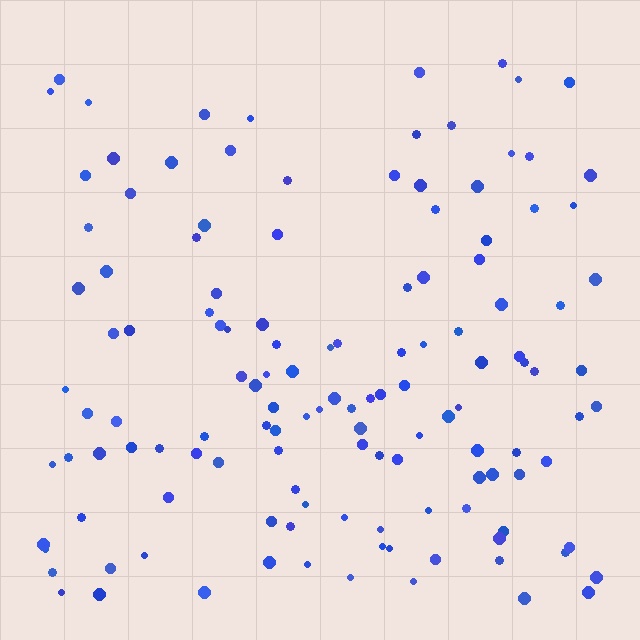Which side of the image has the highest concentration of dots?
The bottom.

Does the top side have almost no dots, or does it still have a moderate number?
Still a moderate number, just noticeably fewer than the bottom.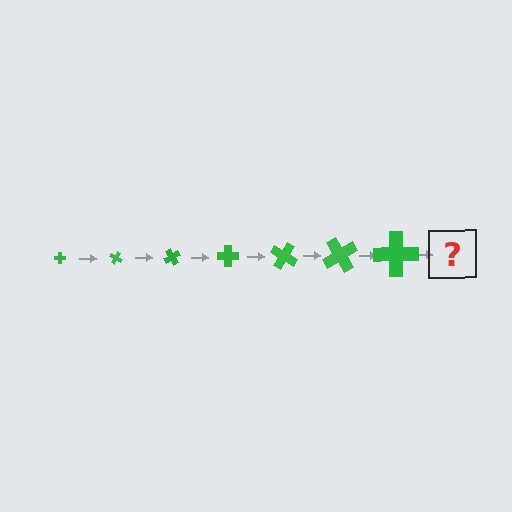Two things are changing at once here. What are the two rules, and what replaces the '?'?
The two rules are that the cross grows larger each step and it rotates 30 degrees each step. The '?' should be a cross, larger than the previous one and rotated 210 degrees from the start.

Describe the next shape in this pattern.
It should be a cross, larger than the previous one and rotated 210 degrees from the start.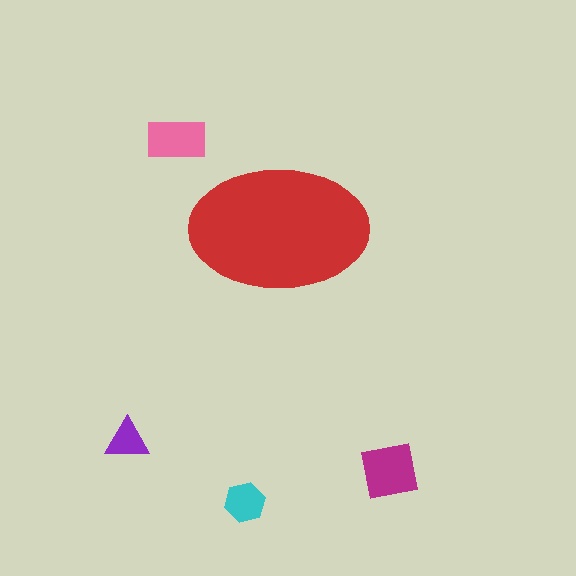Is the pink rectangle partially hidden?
No, the pink rectangle is fully visible.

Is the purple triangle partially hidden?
No, the purple triangle is fully visible.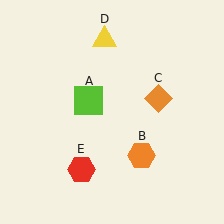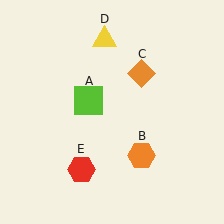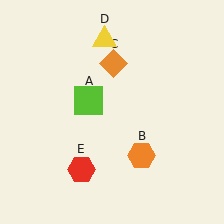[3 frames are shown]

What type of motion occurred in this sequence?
The orange diamond (object C) rotated counterclockwise around the center of the scene.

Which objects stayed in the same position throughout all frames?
Lime square (object A) and orange hexagon (object B) and yellow triangle (object D) and red hexagon (object E) remained stationary.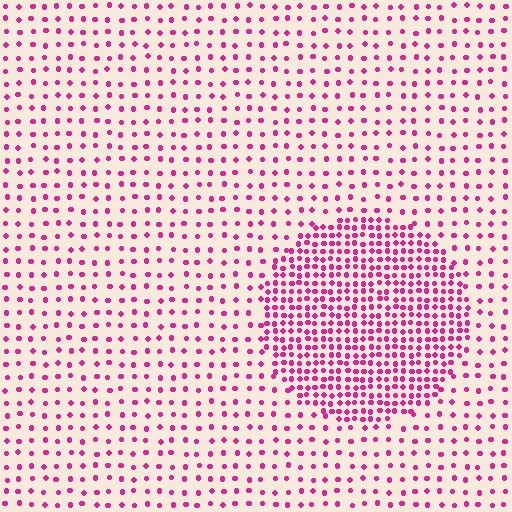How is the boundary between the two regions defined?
The boundary is defined by a change in element density (approximately 2.6x ratio). All elements are the same color, size, and shape.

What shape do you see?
I see a circle.